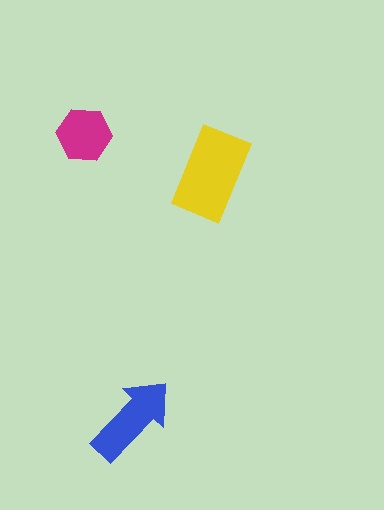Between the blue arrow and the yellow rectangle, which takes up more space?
The yellow rectangle.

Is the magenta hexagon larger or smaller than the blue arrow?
Smaller.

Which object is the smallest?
The magenta hexagon.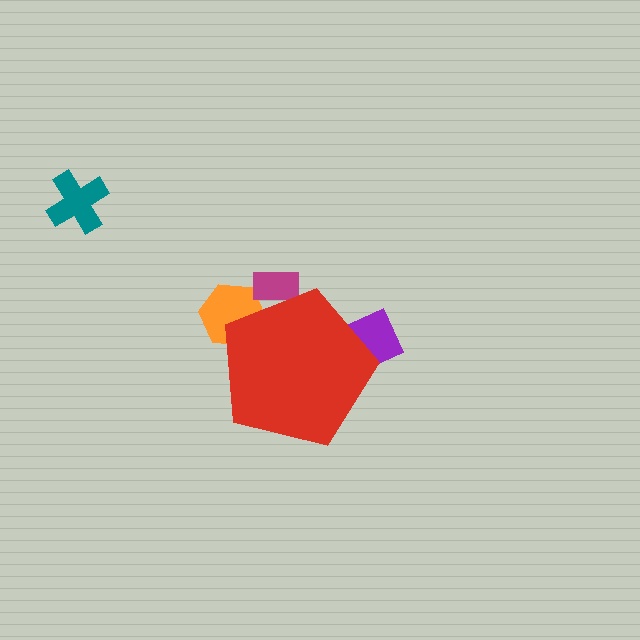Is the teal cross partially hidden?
No, the teal cross is fully visible.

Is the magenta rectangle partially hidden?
Yes, the magenta rectangle is partially hidden behind the red pentagon.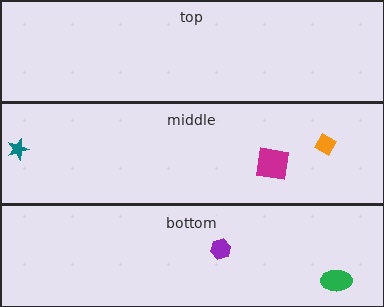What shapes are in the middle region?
The teal star, the orange diamond, the magenta square.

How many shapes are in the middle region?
3.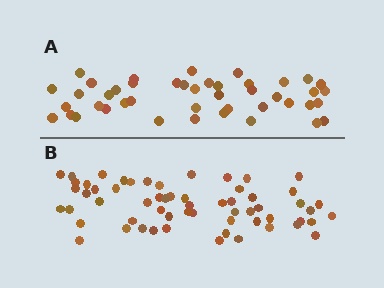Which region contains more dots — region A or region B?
Region B (the bottom region) has more dots.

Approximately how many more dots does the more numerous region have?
Region B has approximately 15 more dots than region A.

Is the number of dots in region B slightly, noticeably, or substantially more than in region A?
Region B has noticeably more, but not dramatically so. The ratio is roughly 1.4 to 1.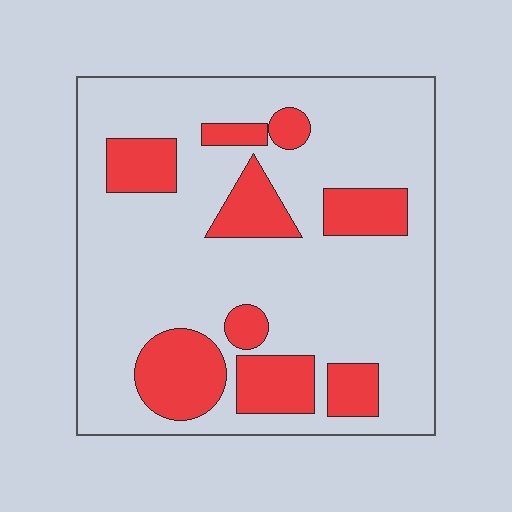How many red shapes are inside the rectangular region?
9.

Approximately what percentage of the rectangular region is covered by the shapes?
Approximately 25%.